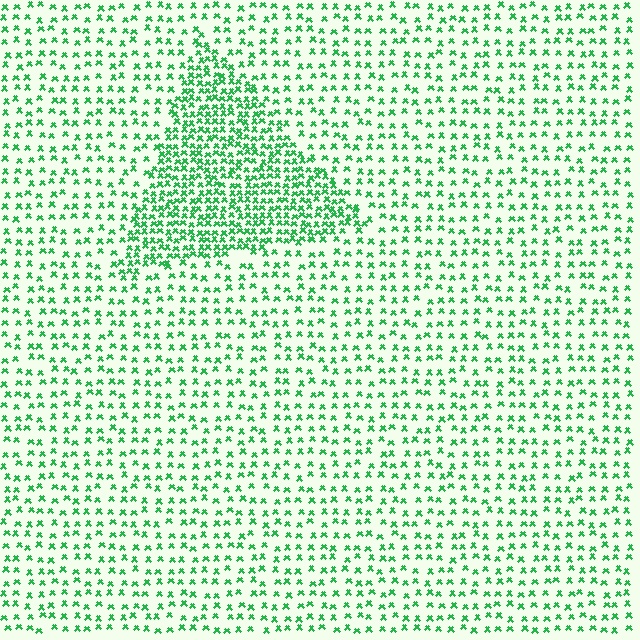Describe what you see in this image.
The image contains small green elements arranged at two different densities. A triangle-shaped region is visible where the elements are more densely packed than the surrounding area.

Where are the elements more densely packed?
The elements are more densely packed inside the triangle boundary.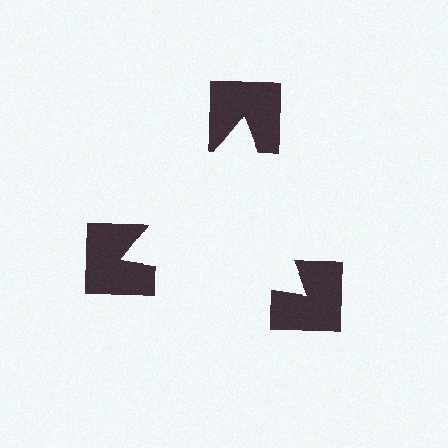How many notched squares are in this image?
There are 3 — one at each vertex of the illusory triangle.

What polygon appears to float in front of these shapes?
An illusory triangle — its edges are inferred from the aligned wedge cuts in the notched squares, not physically drawn.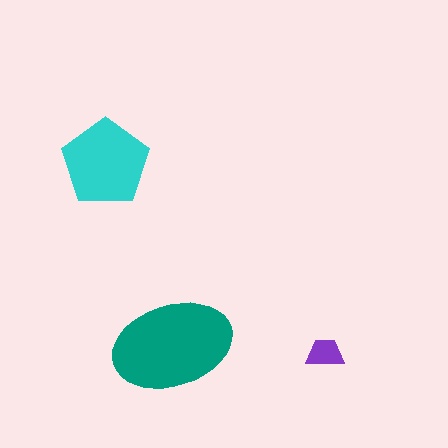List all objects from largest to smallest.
The teal ellipse, the cyan pentagon, the purple trapezoid.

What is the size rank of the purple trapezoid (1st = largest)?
3rd.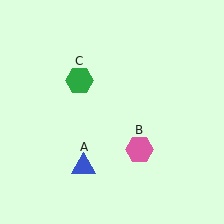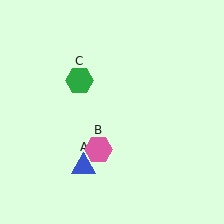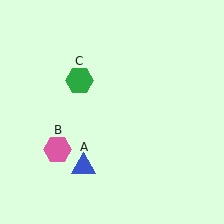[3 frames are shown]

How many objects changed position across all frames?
1 object changed position: pink hexagon (object B).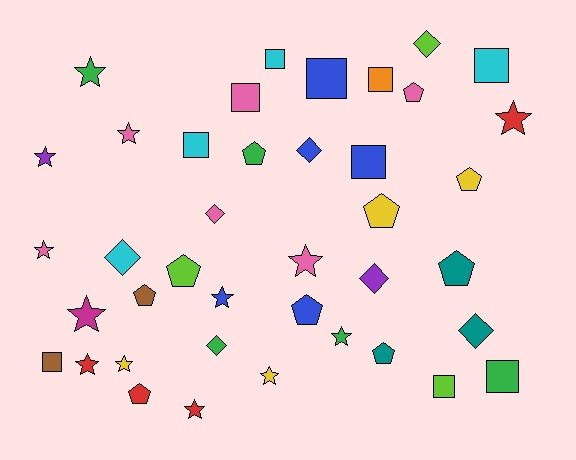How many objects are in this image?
There are 40 objects.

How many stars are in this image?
There are 13 stars.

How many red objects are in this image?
There are 4 red objects.